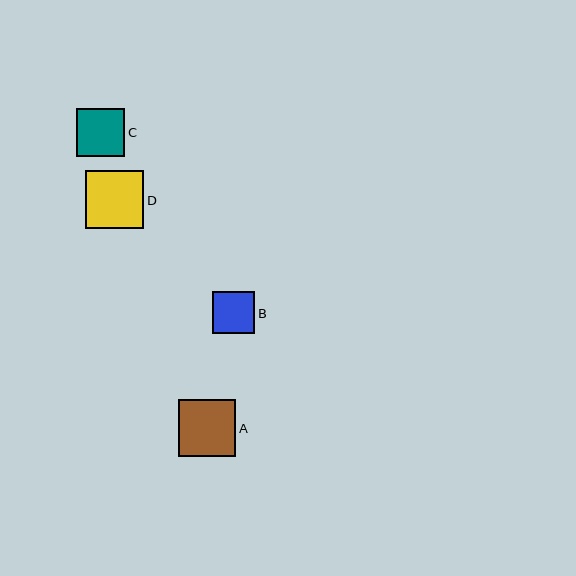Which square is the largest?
Square D is the largest with a size of approximately 58 pixels.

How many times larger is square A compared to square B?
Square A is approximately 1.3 times the size of square B.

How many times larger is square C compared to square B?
Square C is approximately 1.1 times the size of square B.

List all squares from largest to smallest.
From largest to smallest: D, A, C, B.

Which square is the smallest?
Square B is the smallest with a size of approximately 42 pixels.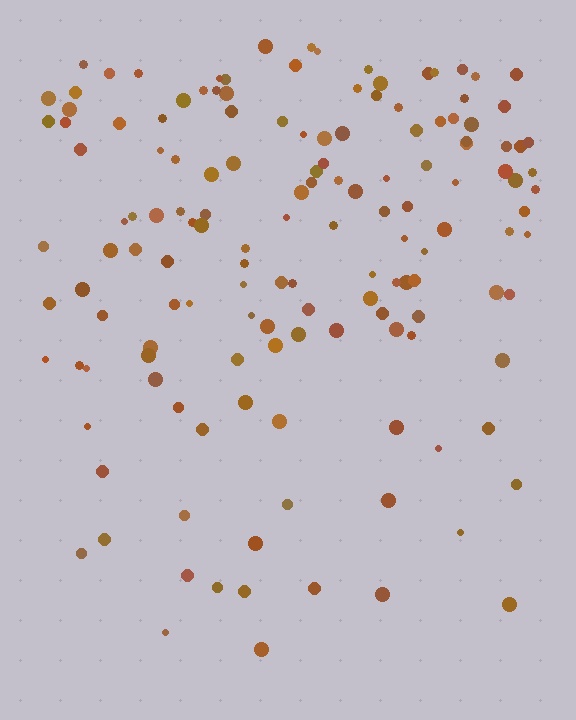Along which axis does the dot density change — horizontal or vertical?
Vertical.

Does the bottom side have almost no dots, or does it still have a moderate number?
Still a moderate number, just noticeably fewer than the top.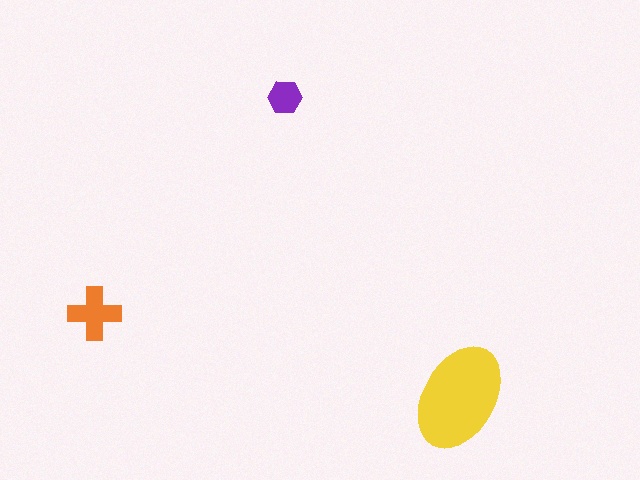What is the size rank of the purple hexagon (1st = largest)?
3rd.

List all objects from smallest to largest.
The purple hexagon, the orange cross, the yellow ellipse.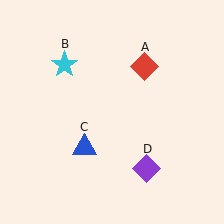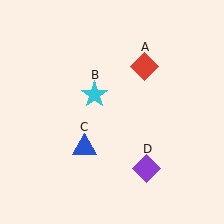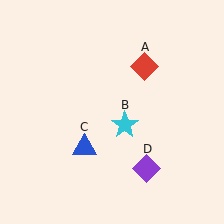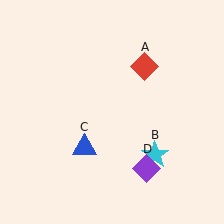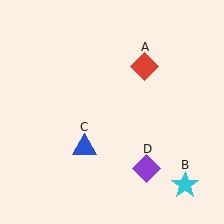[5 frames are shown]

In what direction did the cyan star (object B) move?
The cyan star (object B) moved down and to the right.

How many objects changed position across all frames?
1 object changed position: cyan star (object B).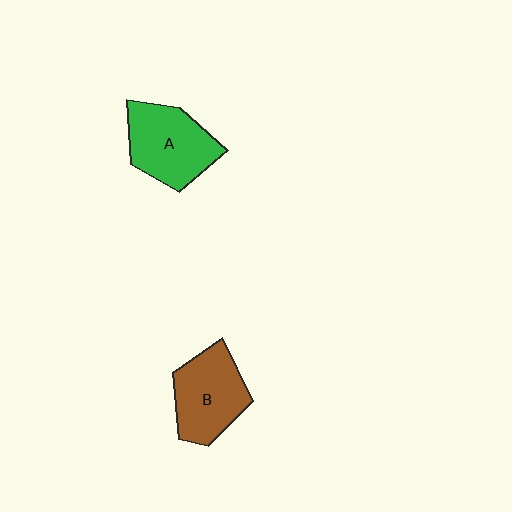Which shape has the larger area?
Shape A (green).